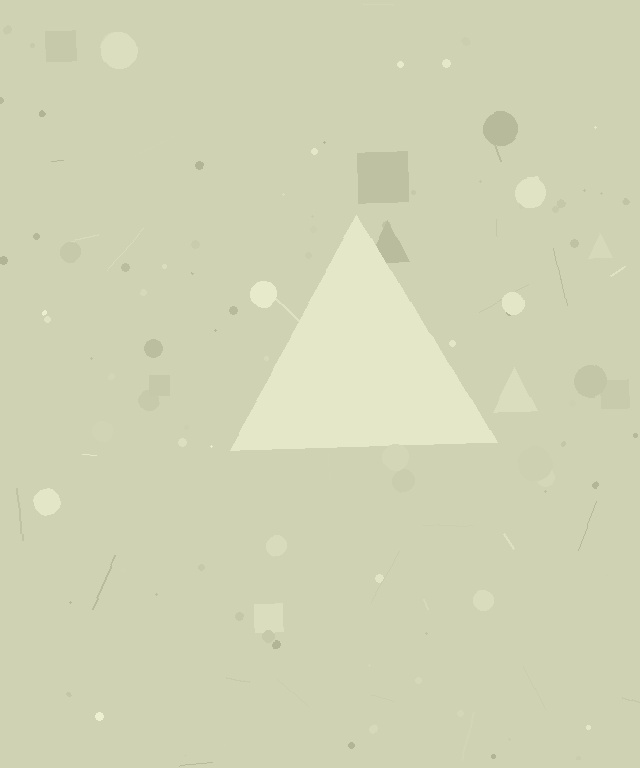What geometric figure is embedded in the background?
A triangle is embedded in the background.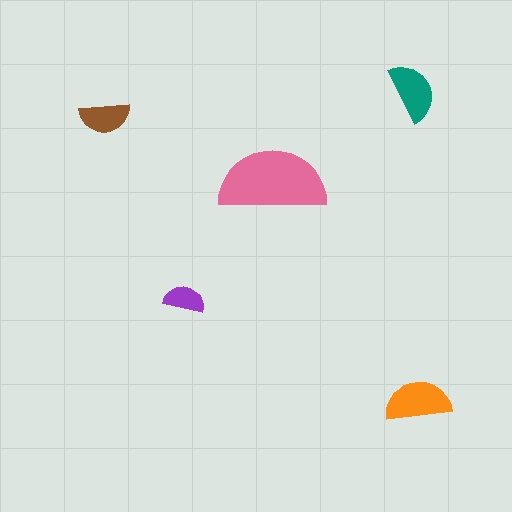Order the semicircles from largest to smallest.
the pink one, the orange one, the teal one, the brown one, the purple one.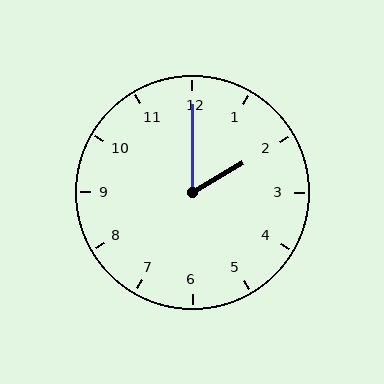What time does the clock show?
2:00.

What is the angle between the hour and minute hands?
Approximately 60 degrees.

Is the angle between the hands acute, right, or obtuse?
It is acute.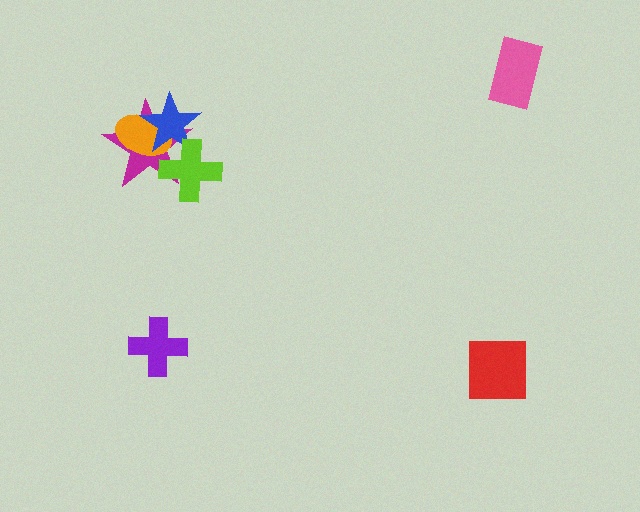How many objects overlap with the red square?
0 objects overlap with the red square.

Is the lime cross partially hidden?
No, no other shape covers it.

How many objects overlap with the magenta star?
3 objects overlap with the magenta star.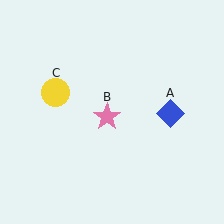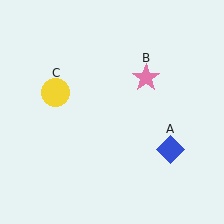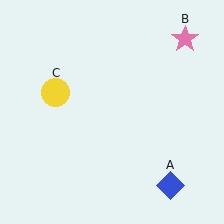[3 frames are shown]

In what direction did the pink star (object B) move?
The pink star (object B) moved up and to the right.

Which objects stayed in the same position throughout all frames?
Yellow circle (object C) remained stationary.